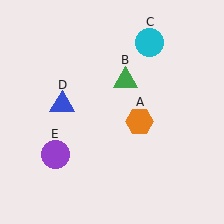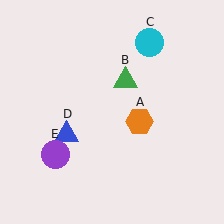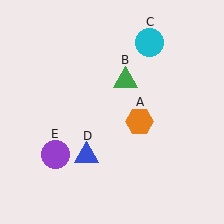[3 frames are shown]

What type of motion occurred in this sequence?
The blue triangle (object D) rotated counterclockwise around the center of the scene.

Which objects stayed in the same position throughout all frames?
Orange hexagon (object A) and green triangle (object B) and cyan circle (object C) and purple circle (object E) remained stationary.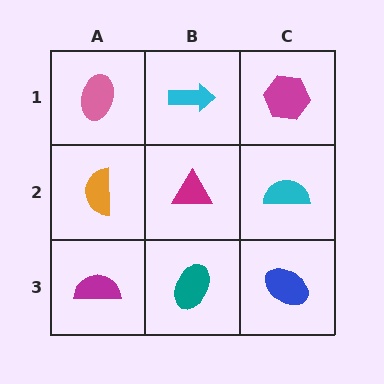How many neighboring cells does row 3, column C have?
2.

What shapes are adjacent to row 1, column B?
A magenta triangle (row 2, column B), a pink ellipse (row 1, column A), a magenta hexagon (row 1, column C).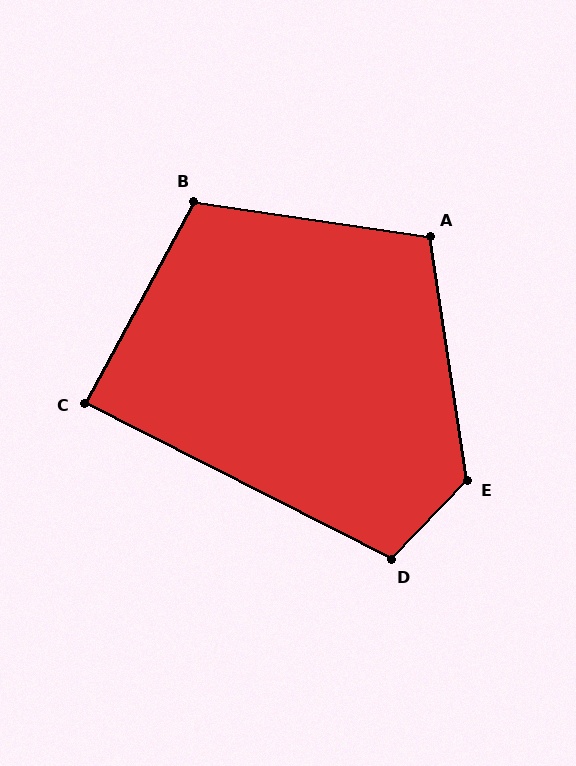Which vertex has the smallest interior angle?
C, at approximately 89 degrees.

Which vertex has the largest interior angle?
E, at approximately 127 degrees.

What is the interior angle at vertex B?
Approximately 110 degrees (obtuse).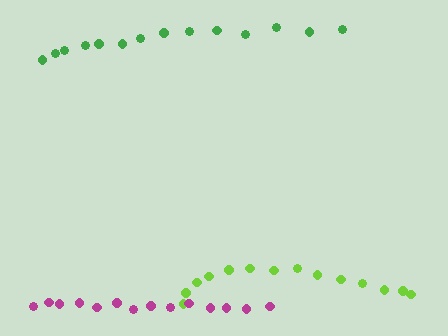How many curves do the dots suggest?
There are 3 distinct paths.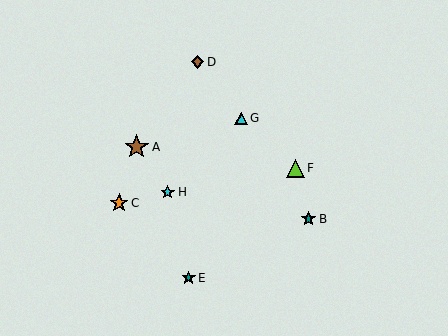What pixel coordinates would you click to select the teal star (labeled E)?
Click at (189, 278) to select the teal star E.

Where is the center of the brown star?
The center of the brown star is at (137, 147).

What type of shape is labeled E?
Shape E is a teal star.